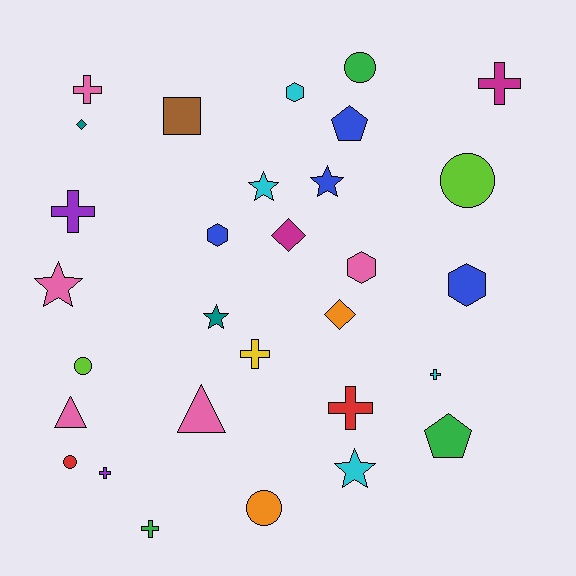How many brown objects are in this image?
There is 1 brown object.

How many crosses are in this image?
There are 8 crosses.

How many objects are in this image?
There are 30 objects.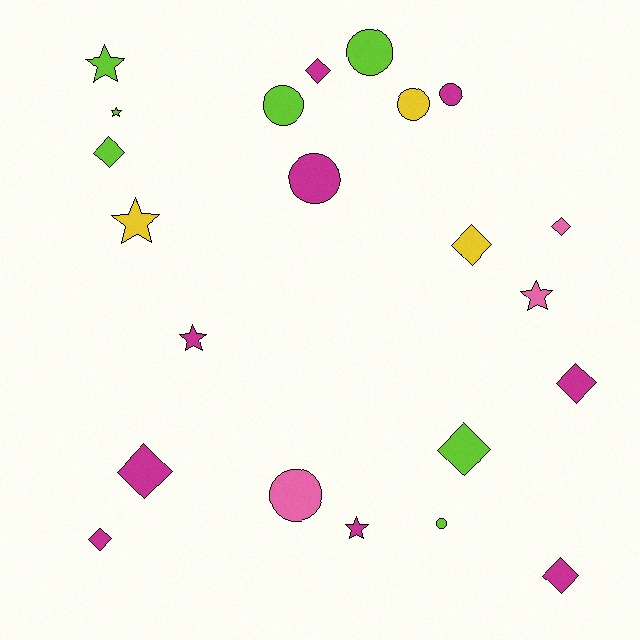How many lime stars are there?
There are 2 lime stars.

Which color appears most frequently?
Magenta, with 9 objects.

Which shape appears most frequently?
Diamond, with 9 objects.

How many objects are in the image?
There are 22 objects.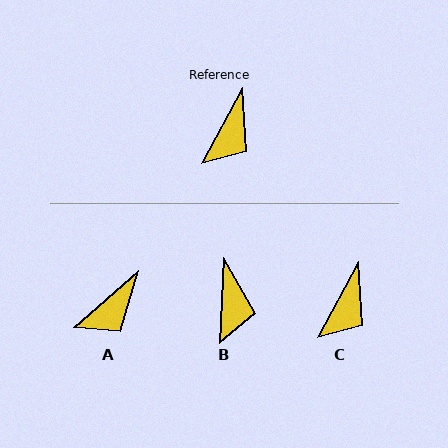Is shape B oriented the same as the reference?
No, it is off by about 25 degrees.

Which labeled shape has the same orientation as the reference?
C.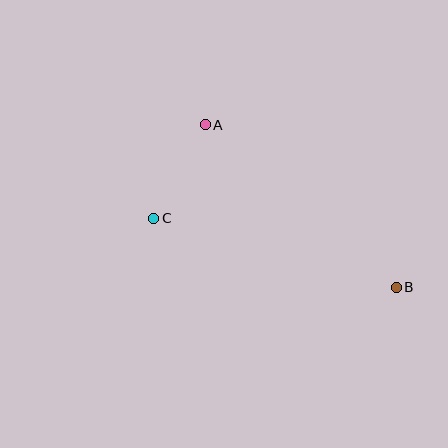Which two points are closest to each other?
Points A and C are closest to each other.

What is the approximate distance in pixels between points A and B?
The distance between A and B is approximately 251 pixels.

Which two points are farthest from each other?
Points B and C are farthest from each other.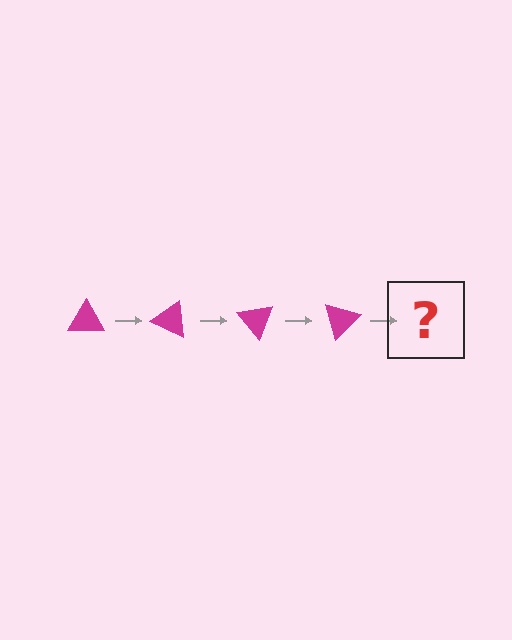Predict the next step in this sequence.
The next step is a magenta triangle rotated 100 degrees.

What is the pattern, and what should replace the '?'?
The pattern is that the triangle rotates 25 degrees each step. The '?' should be a magenta triangle rotated 100 degrees.